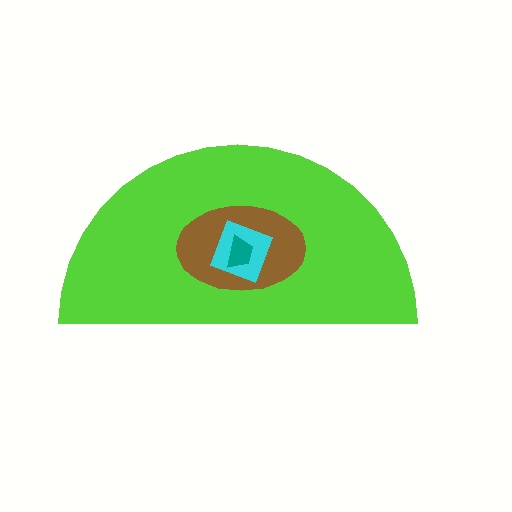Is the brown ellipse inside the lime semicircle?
Yes.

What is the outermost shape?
The lime semicircle.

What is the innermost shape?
The teal trapezoid.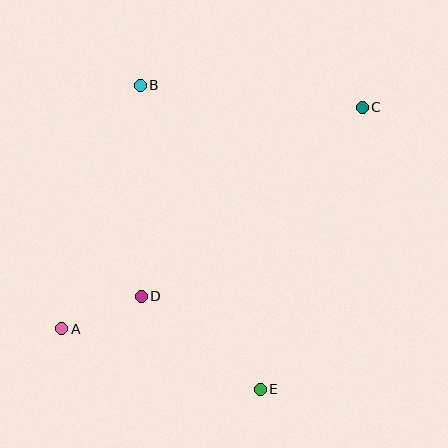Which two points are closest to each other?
Points A and D are closest to each other.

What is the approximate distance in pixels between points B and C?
The distance between B and C is approximately 223 pixels.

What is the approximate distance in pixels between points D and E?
The distance between D and E is approximately 151 pixels.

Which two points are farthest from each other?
Points A and C are farthest from each other.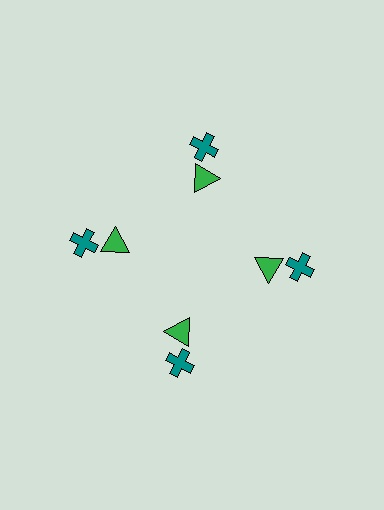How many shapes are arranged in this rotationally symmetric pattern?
There are 8 shapes, arranged in 4 groups of 2.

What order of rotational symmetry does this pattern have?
This pattern has 4-fold rotational symmetry.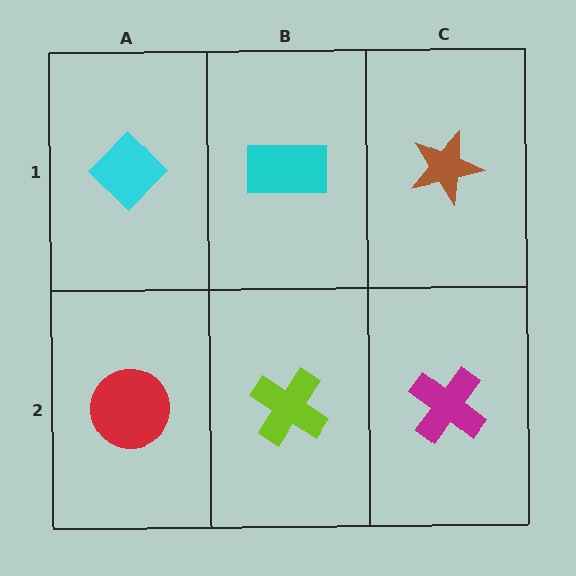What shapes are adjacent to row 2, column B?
A cyan rectangle (row 1, column B), a red circle (row 2, column A), a magenta cross (row 2, column C).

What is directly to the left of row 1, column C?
A cyan rectangle.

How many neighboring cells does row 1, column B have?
3.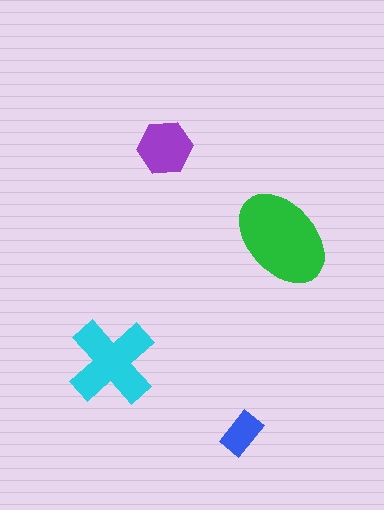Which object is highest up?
The purple hexagon is topmost.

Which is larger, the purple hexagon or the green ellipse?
The green ellipse.